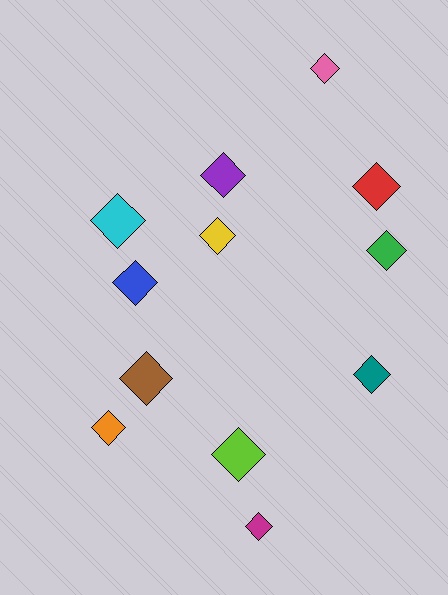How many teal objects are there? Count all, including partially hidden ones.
There is 1 teal object.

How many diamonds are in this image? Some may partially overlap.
There are 12 diamonds.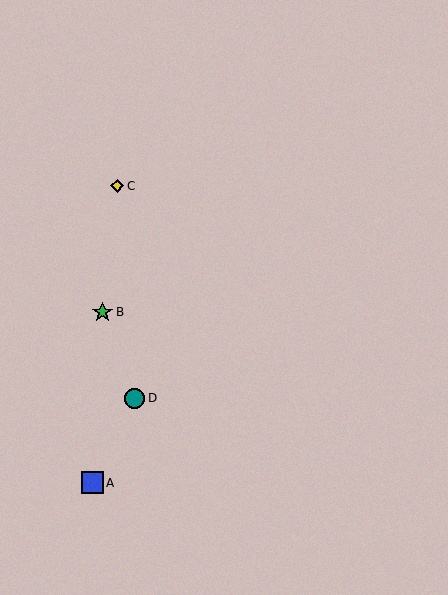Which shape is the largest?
The blue square (labeled A) is the largest.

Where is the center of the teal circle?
The center of the teal circle is at (135, 398).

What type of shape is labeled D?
Shape D is a teal circle.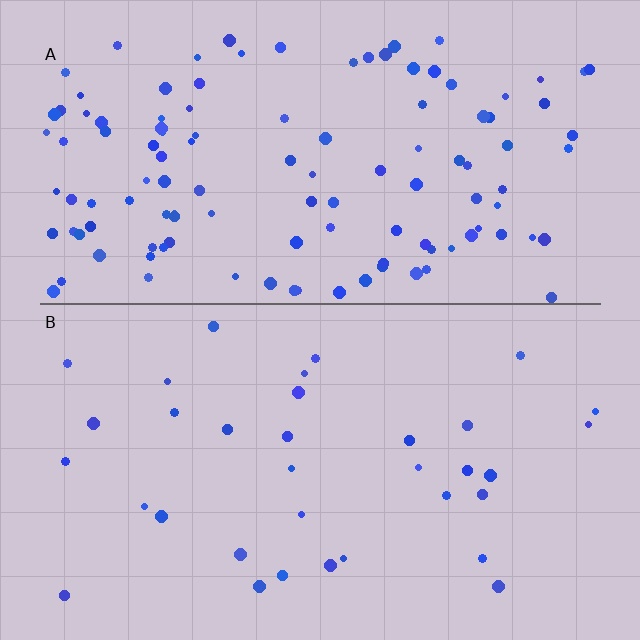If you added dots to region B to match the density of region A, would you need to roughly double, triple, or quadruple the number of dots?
Approximately quadruple.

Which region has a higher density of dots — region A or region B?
A (the top).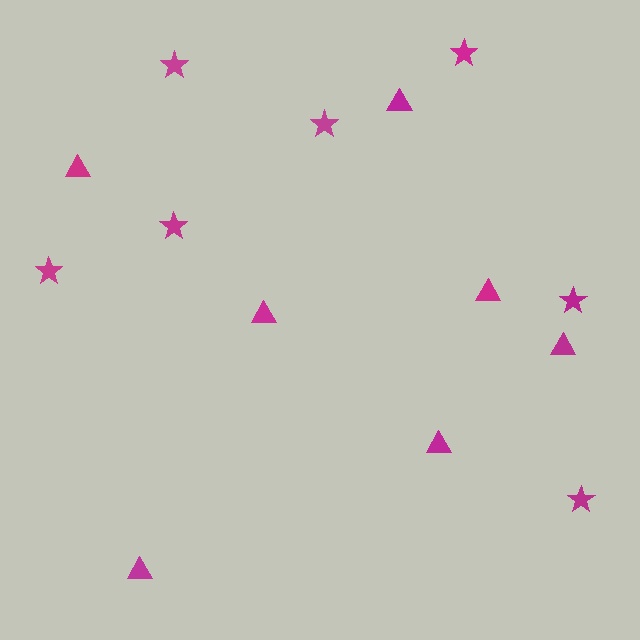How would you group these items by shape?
There are 2 groups: one group of triangles (7) and one group of stars (7).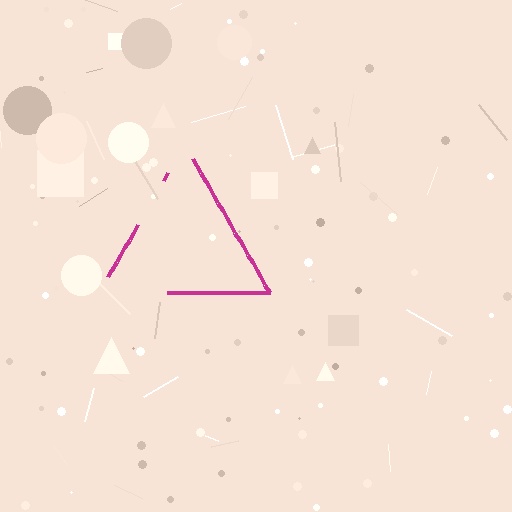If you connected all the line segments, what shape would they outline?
They would outline a triangle.